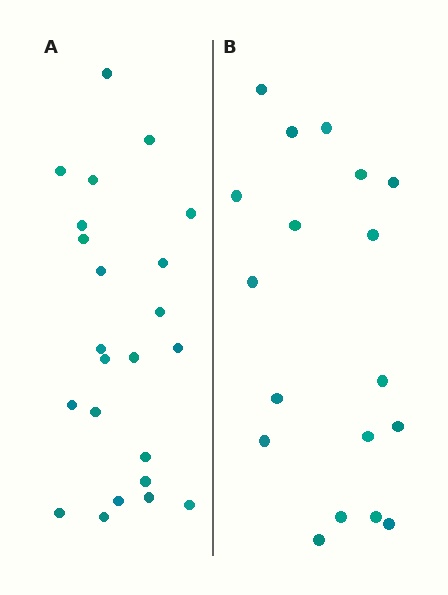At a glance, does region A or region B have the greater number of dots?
Region A (the left region) has more dots.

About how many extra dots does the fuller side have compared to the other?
Region A has about 5 more dots than region B.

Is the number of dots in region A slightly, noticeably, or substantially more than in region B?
Region A has noticeably more, but not dramatically so. The ratio is roughly 1.3 to 1.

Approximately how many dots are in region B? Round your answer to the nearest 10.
About 20 dots. (The exact count is 18, which rounds to 20.)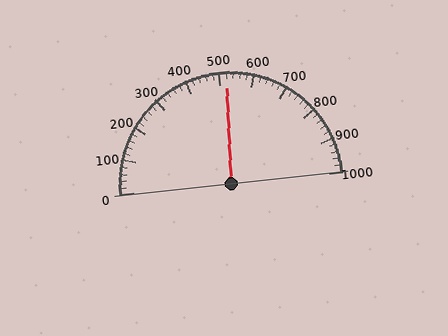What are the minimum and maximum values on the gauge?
The gauge ranges from 0 to 1000.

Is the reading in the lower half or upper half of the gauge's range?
The reading is in the upper half of the range (0 to 1000).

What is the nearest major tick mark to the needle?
The nearest major tick mark is 500.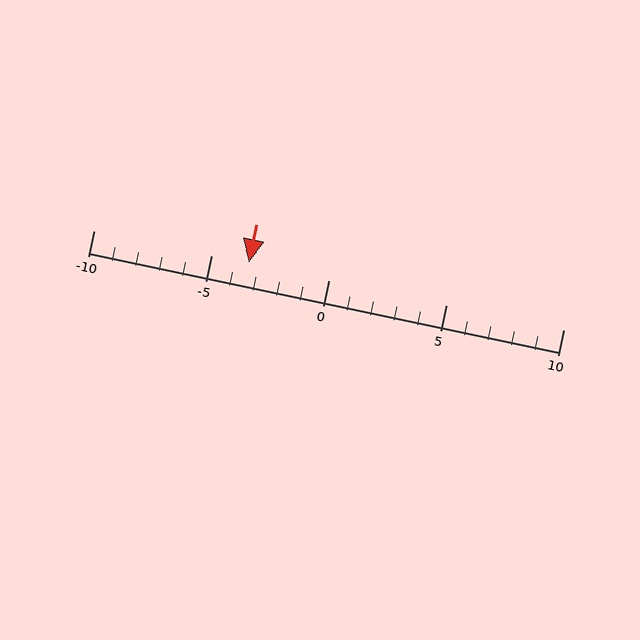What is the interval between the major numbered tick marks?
The major tick marks are spaced 5 units apart.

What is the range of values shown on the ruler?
The ruler shows values from -10 to 10.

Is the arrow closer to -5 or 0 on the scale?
The arrow is closer to -5.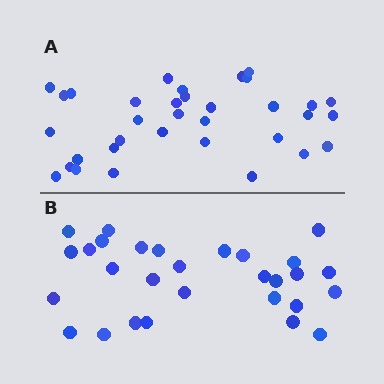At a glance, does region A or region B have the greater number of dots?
Region A (the top region) has more dots.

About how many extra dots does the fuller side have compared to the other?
Region A has about 5 more dots than region B.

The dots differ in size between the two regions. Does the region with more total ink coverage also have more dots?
No. Region B has more total ink coverage because its dots are larger, but region A actually contains more individual dots. Total area can be misleading — the number of items is what matters here.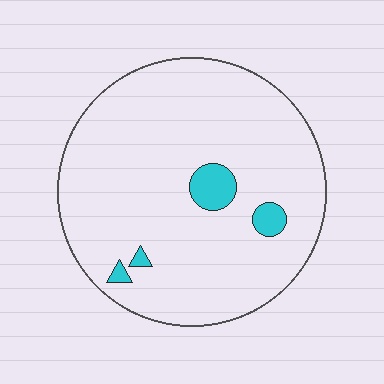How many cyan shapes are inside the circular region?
4.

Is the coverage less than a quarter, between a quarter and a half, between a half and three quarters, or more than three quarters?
Less than a quarter.